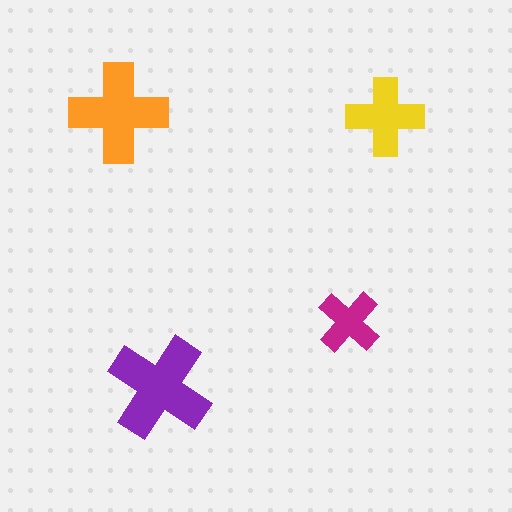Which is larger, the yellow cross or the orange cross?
The orange one.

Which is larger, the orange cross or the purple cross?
The purple one.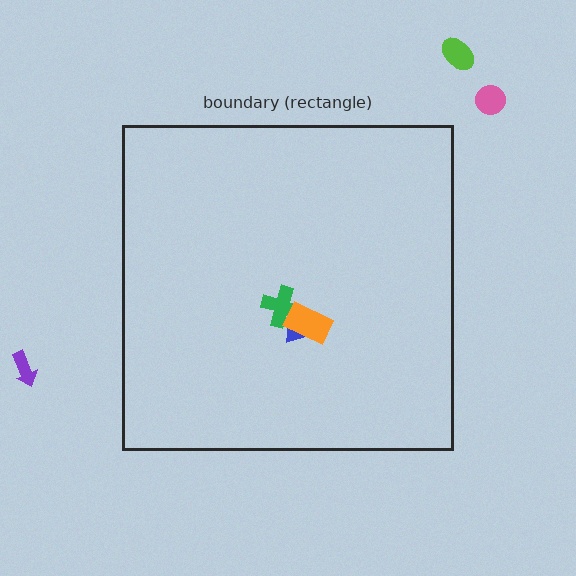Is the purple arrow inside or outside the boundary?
Outside.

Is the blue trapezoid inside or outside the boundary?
Inside.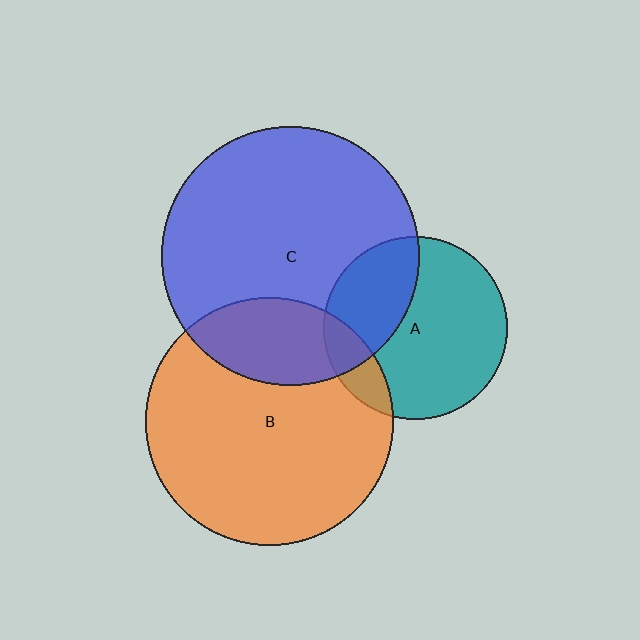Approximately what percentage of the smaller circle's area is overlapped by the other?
Approximately 35%.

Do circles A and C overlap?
Yes.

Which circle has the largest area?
Circle C (blue).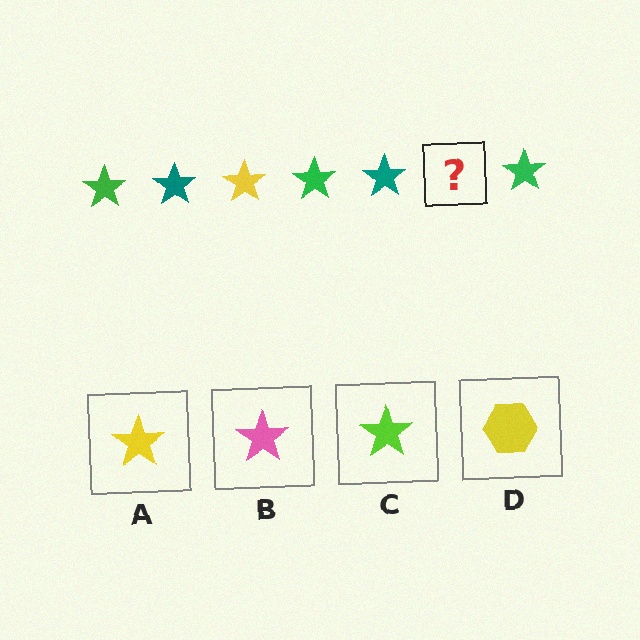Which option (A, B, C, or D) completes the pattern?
A.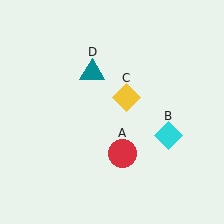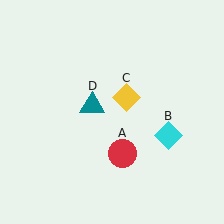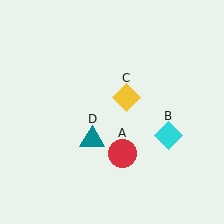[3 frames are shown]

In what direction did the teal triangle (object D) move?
The teal triangle (object D) moved down.